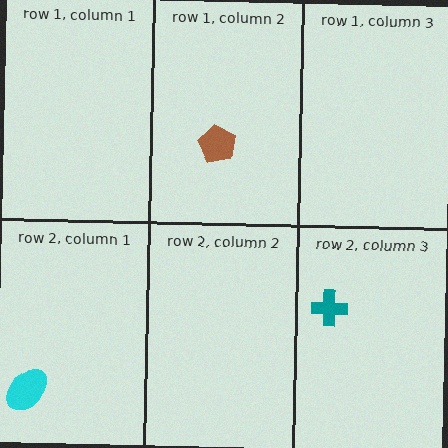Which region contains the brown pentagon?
The row 1, column 2 region.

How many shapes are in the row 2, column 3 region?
1.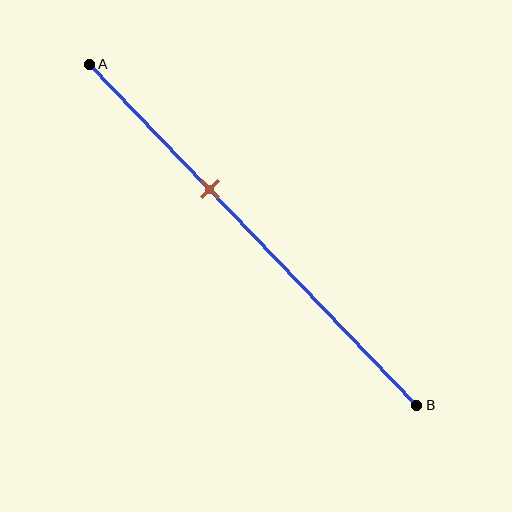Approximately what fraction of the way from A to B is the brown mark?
The brown mark is approximately 35% of the way from A to B.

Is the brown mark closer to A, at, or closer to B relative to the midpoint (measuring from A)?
The brown mark is closer to point A than the midpoint of segment AB.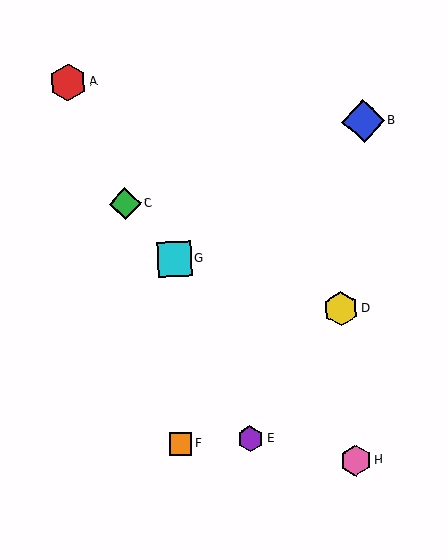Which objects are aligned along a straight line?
Objects C, G, H are aligned along a straight line.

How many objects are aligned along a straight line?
3 objects (C, G, H) are aligned along a straight line.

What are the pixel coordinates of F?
Object F is at (181, 444).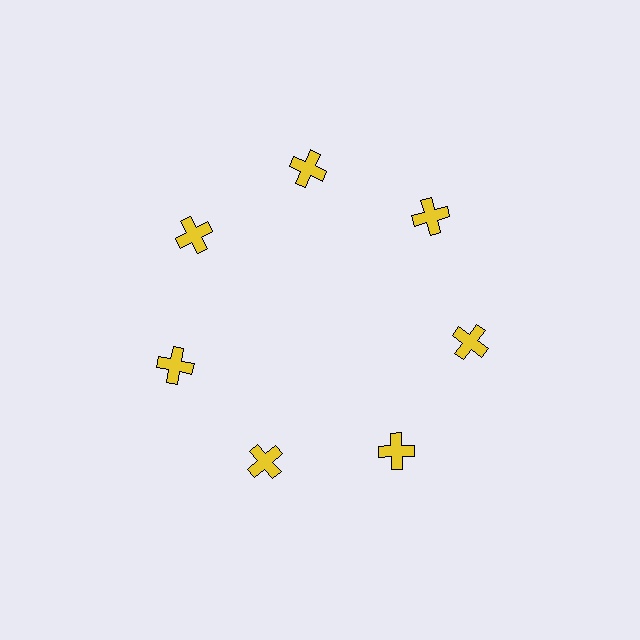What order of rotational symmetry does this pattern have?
This pattern has 7-fold rotational symmetry.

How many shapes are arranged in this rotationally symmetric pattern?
There are 7 shapes, arranged in 7 groups of 1.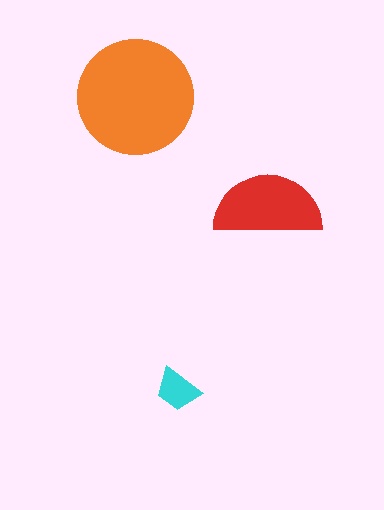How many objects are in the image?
There are 3 objects in the image.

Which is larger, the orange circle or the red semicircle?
The orange circle.